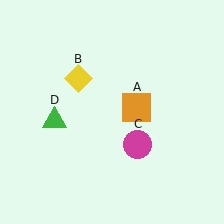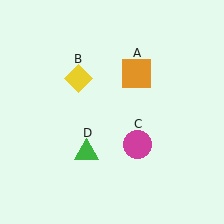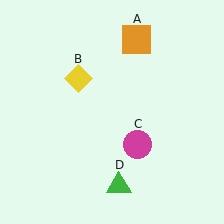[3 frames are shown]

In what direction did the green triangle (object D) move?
The green triangle (object D) moved down and to the right.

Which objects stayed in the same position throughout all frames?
Yellow diamond (object B) and magenta circle (object C) remained stationary.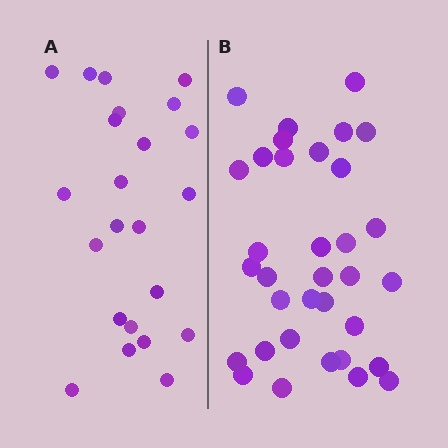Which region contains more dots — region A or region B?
Region B (the right region) has more dots.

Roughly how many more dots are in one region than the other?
Region B has roughly 12 or so more dots than region A.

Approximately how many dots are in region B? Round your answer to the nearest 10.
About 30 dots. (The exact count is 34, which rounds to 30.)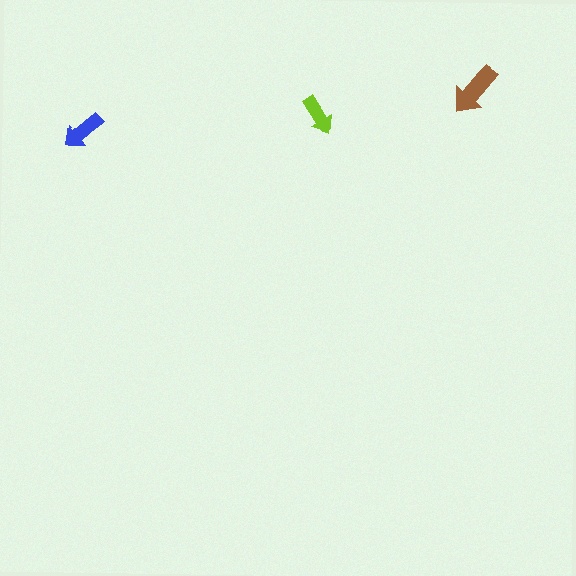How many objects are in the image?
There are 3 objects in the image.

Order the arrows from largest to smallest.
the brown one, the blue one, the lime one.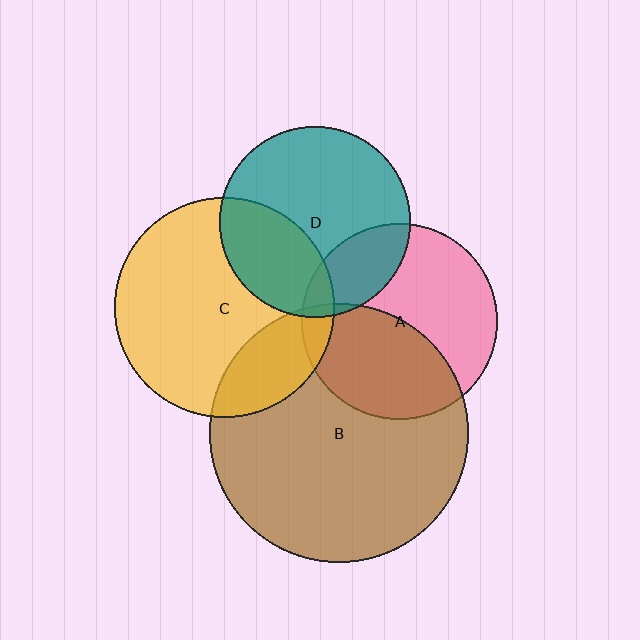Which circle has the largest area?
Circle B (brown).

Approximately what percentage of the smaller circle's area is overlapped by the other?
Approximately 10%.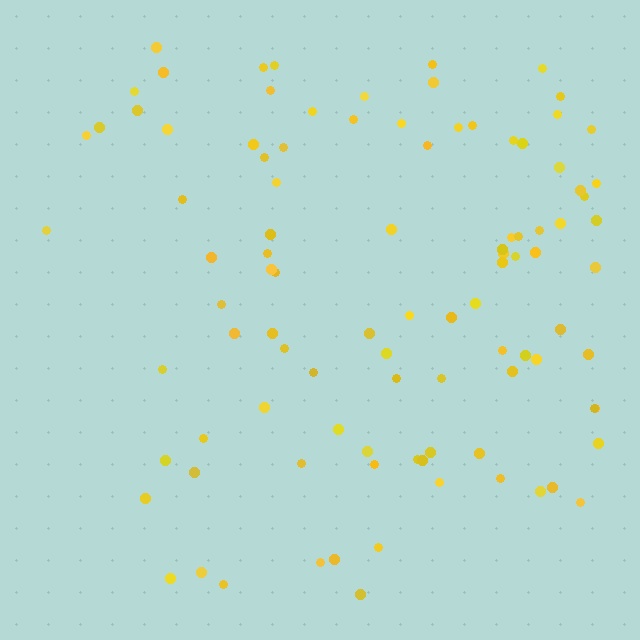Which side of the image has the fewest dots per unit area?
The left.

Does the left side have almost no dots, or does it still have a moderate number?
Still a moderate number, just noticeably fewer than the right.